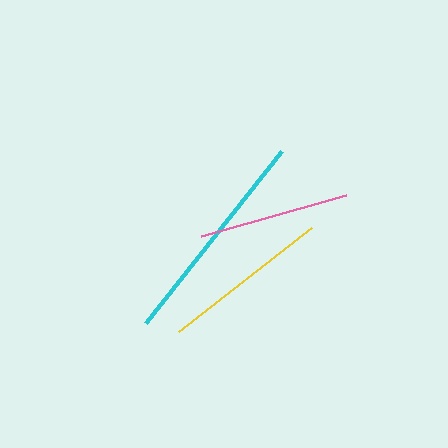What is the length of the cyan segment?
The cyan segment is approximately 219 pixels long.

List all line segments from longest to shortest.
From longest to shortest: cyan, yellow, pink.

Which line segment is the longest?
The cyan line is the longest at approximately 219 pixels.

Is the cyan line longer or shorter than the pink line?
The cyan line is longer than the pink line.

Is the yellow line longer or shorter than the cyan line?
The cyan line is longer than the yellow line.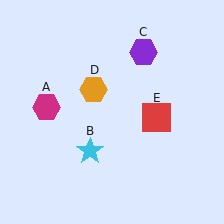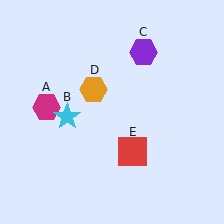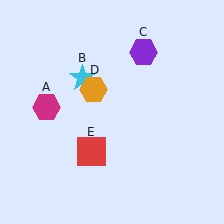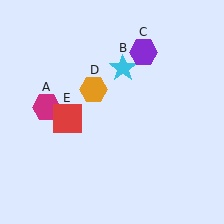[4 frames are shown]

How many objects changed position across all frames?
2 objects changed position: cyan star (object B), red square (object E).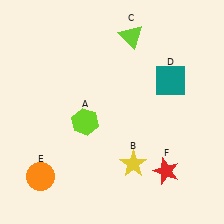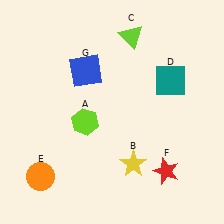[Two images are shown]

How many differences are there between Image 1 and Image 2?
There is 1 difference between the two images.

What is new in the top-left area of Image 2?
A blue square (G) was added in the top-left area of Image 2.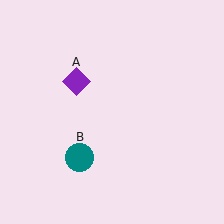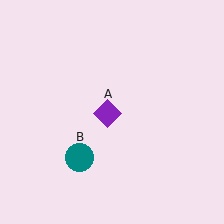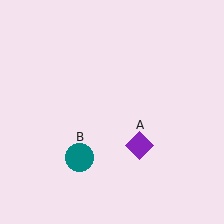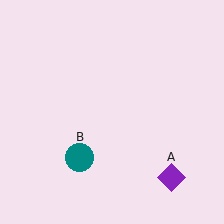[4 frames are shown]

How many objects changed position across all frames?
1 object changed position: purple diamond (object A).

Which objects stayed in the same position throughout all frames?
Teal circle (object B) remained stationary.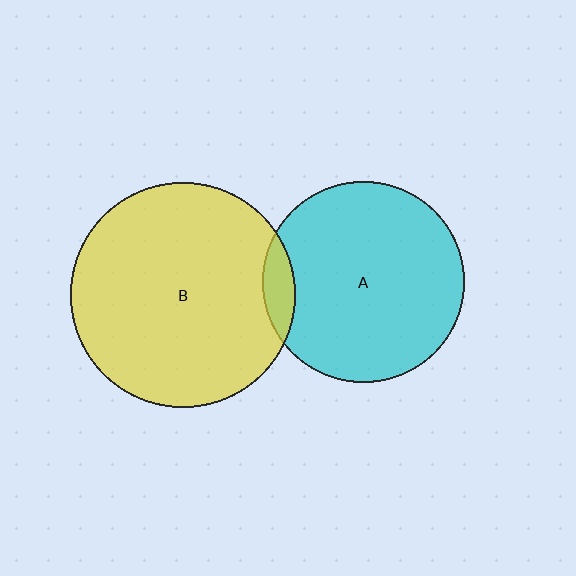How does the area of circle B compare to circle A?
Approximately 1.3 times.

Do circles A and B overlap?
Yes.